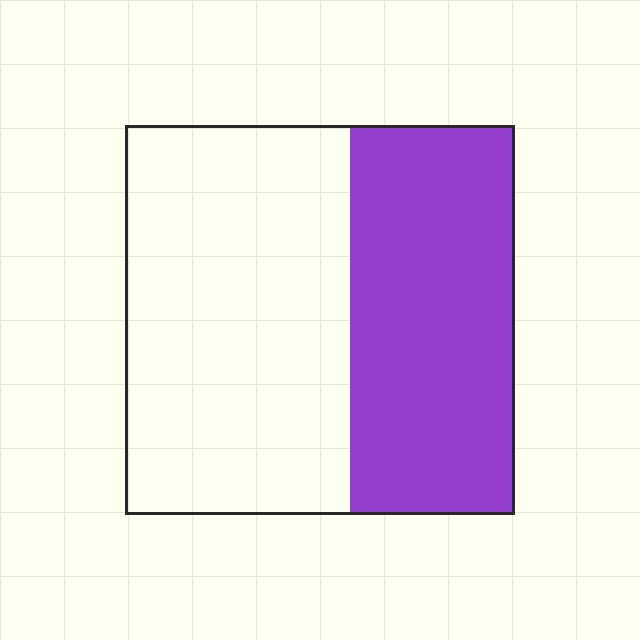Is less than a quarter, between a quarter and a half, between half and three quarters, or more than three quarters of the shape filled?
Between a quarter and a half.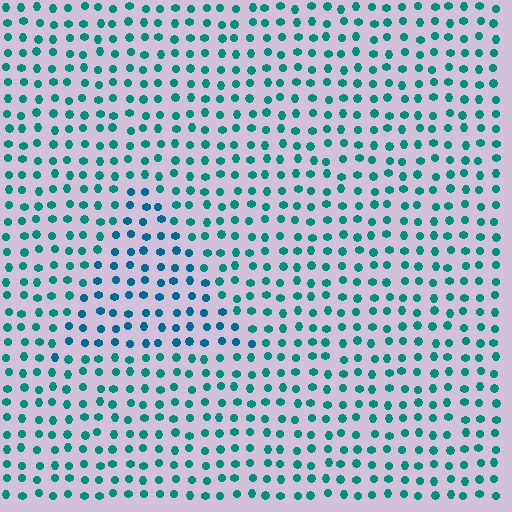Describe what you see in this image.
The image is filled with small teal elements in a uniform arrangement. A triangle-shaped region is visible where the elements are tinted to a slightly different hue, forming a subtle color boundary.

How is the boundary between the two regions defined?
The boundary is defined purely by a slight shift in hue (about 22 degrees). Spacing, size, and orientation are identical on both sides.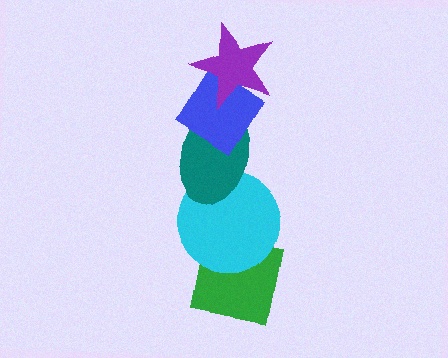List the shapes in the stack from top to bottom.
From top to bottom: the purple star, the blue diamond, the teal ellipse, the cyan circle, the green square.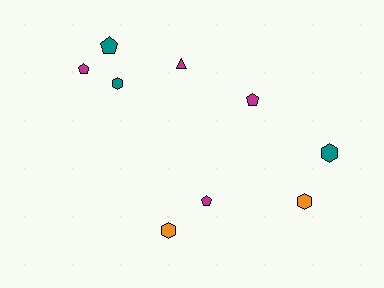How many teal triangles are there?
There are no teal triangles.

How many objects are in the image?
There are 9 objects.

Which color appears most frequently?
Magenta, with 4 objects.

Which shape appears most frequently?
Pentagon, with 4 objects.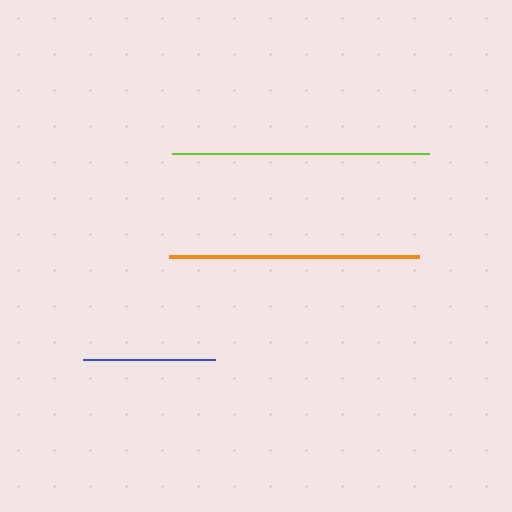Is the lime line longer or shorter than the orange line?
The lime line is longer than the orange line.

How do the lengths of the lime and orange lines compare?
The lime and orange lines are approximately the same length.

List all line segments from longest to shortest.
From longest to shortest: lime, orange, blue.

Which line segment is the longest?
The lime line is the longest at approximately 257 pixels.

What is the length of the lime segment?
The lime segment is approximately 257 pixels long.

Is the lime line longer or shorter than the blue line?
The lime line is longer than the blue line.